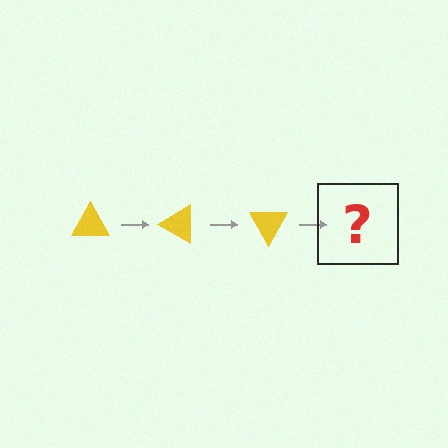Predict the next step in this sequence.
The next step is a yellow triangle rotated 90 degrees.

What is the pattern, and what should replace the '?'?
The pattern is that the triangle rotates 30 degrees each step. The '?' should be a yellow triangle rotated 90 degrees.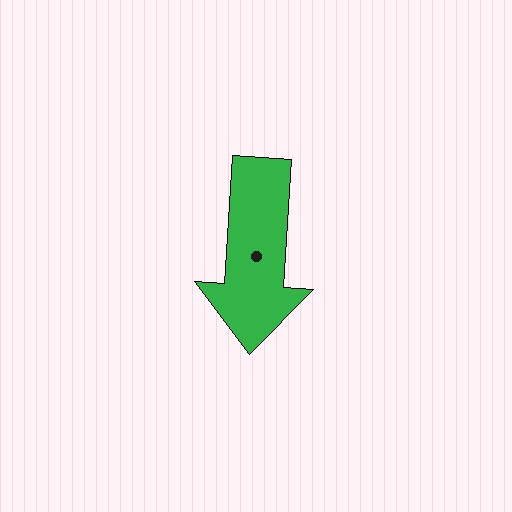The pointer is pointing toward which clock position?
Roughly 6 o'clock.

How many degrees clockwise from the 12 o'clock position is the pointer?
Approximately 184 degrees.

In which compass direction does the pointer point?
South.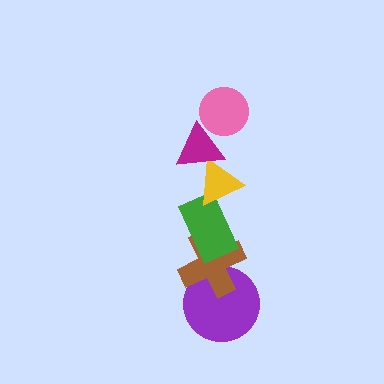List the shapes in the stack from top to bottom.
From top to bottom: the pink circle, the magenta triangle, the yellow triangle, the green rectangle, the brown cross, the purple circle.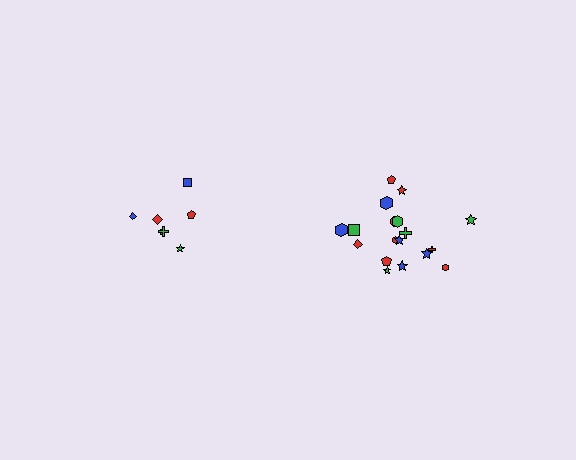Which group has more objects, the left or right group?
The right group.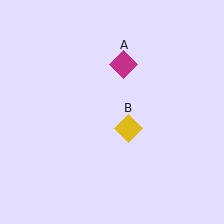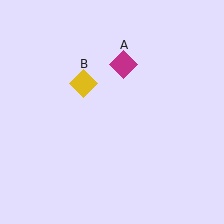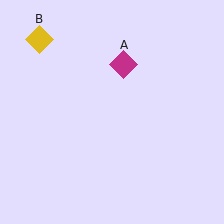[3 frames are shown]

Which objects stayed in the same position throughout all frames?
Magenta diamond (object A) remained stationary.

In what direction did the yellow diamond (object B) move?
The yellow diamond (object B) moved up and to the left.